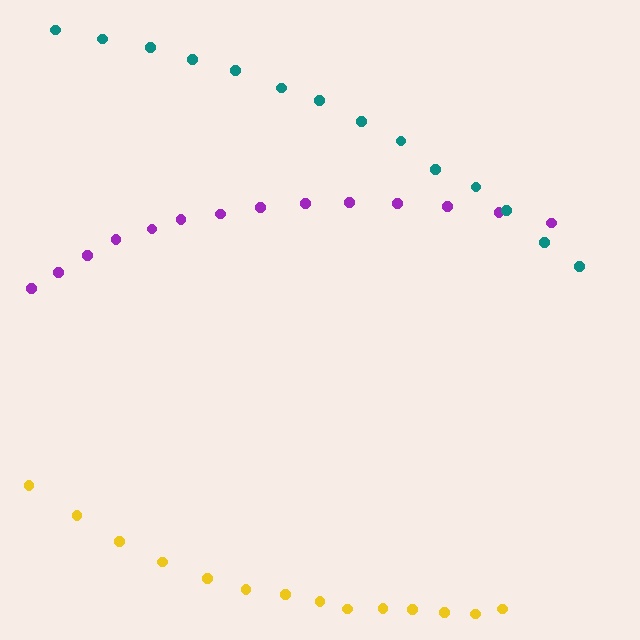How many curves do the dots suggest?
There are 3 distinct paths.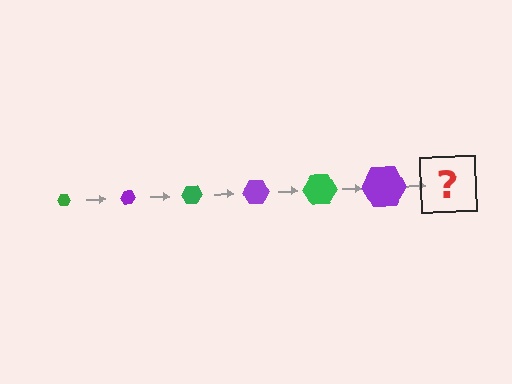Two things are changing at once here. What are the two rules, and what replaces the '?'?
The two rules are that the hexagon grows larger each step and the color cycles through green and purple. The '?' should be a green hexagon, larger than the previous one.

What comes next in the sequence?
The next element should be a green hexagon, larger than the previous one.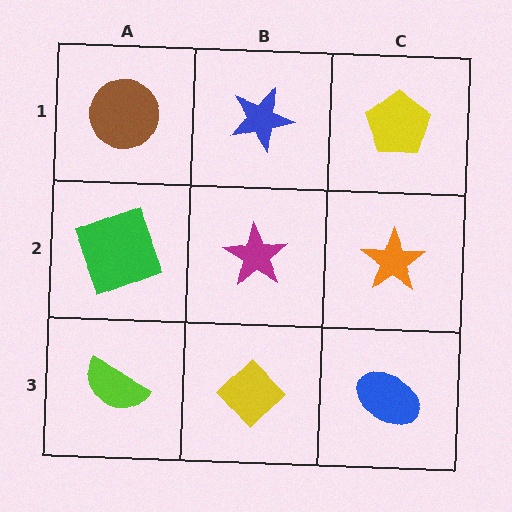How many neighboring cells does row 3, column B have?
3.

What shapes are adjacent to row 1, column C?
An orange star (row 2, column C), a blue star (row 1, column B).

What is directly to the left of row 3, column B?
A lime semicircle.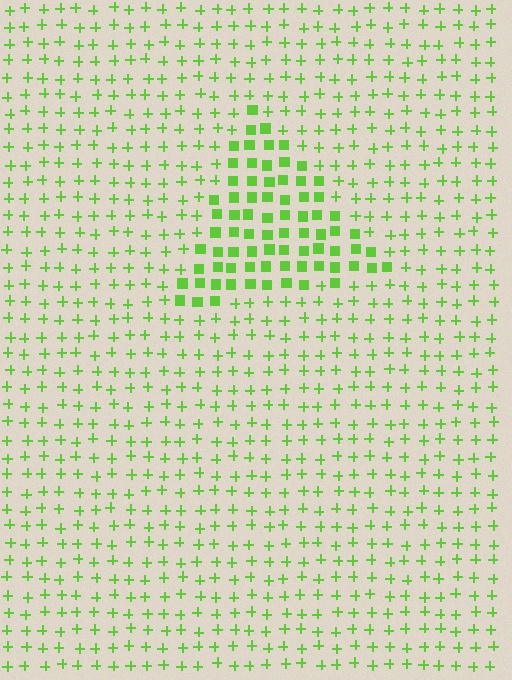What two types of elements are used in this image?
The image uses squares inside the triangle region and plus signs outside it.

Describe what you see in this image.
The image is filled with small lime elements arranged in a uniform grid. A triangle-shaped region contains squares, while the surrounding area contains plus signs. The boundary is defined purely by the change in element shape.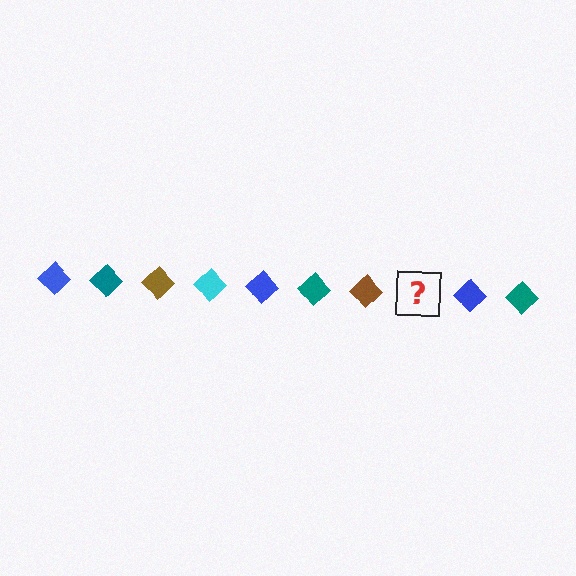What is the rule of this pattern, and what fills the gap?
The rule is that the pattern cycles through blue, teal, brown, cyan diamonds. The gap should be filled with a cyan diamond.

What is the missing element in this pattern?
The missing element is a cyan diamond.